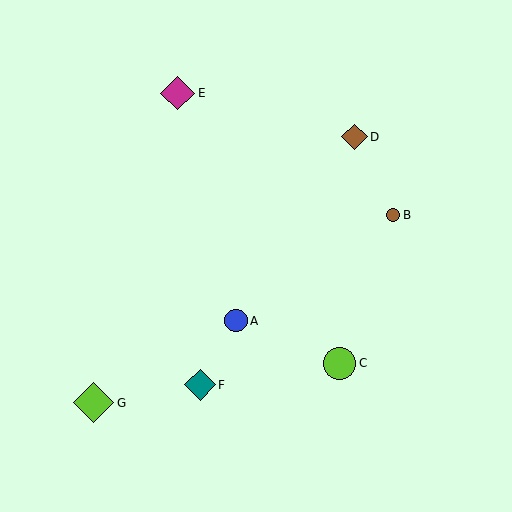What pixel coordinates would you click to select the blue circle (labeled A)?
Click at (236, 321) to select the blue circle A.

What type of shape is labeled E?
Shape E is a magenta diamond.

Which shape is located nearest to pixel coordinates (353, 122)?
The brown diamond (labeled D) at (354, 137) is nearest to that location.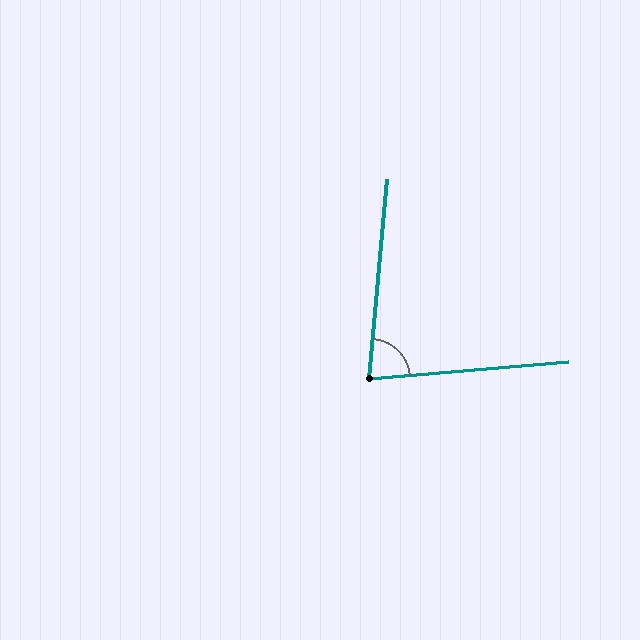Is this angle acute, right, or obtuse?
It is acute.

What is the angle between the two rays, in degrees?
Approximately 80 degrees.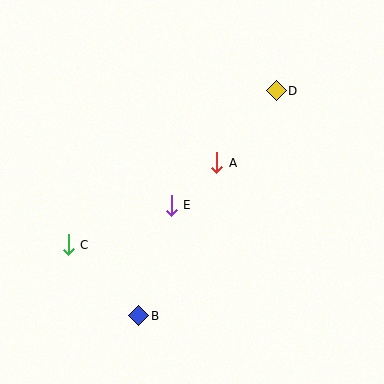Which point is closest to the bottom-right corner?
Point B is closest to the bottom-right corner.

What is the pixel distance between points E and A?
The distance between E and A is 63 pixels.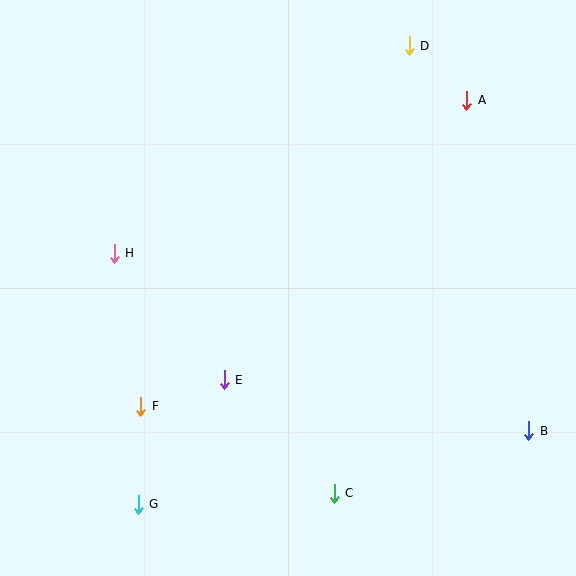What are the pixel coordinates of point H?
Point H is at (114, 253).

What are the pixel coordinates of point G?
Point G is at (138, 504).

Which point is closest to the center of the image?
Point E at (224, 380) is closest to the center.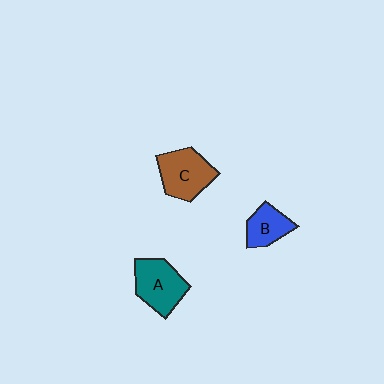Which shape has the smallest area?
Shape B (blue).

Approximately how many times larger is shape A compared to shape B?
Approximately 1.5 times.